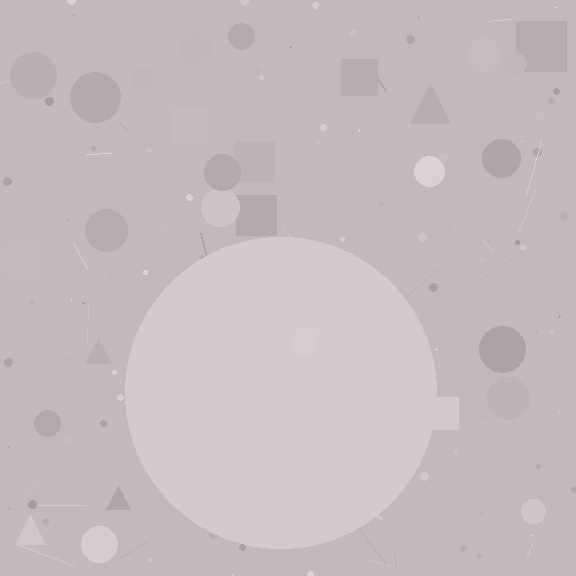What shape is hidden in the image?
A circle is hidden in the image.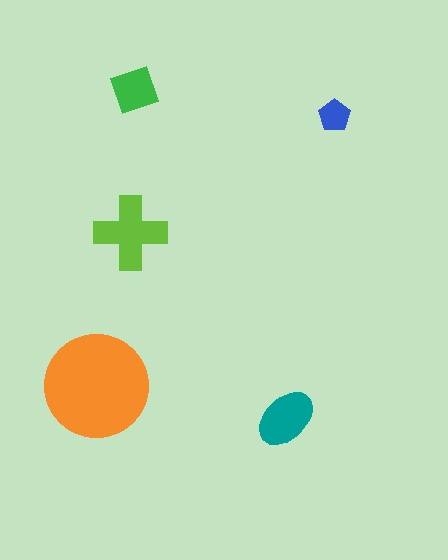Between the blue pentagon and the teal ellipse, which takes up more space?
The teal ellipse.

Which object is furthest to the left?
The orange circle is leftmost.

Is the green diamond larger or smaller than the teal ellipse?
Smaller.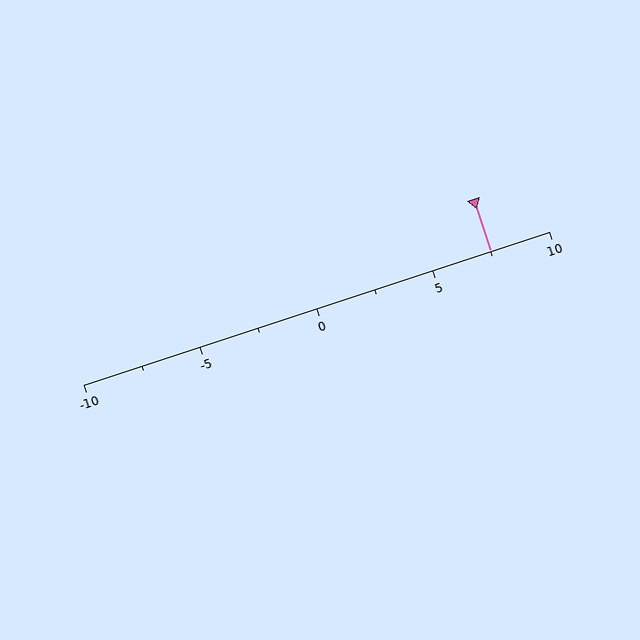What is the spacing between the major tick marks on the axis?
The major ticks are spaced 5 apart.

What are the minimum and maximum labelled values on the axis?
The axis runs from -10 to 10.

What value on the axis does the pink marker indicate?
The marker indicates approximately 7.5.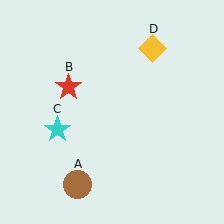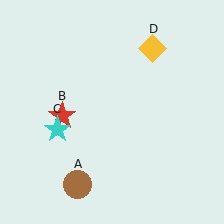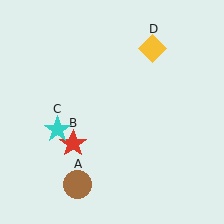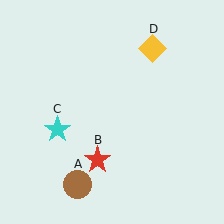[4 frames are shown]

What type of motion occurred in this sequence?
The red star (object B) rotated counterclockwise around the center of the scene.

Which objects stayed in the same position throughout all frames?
Brown circle (object A) and cyan star (object C) and yellow diamond (object D) remained stationary.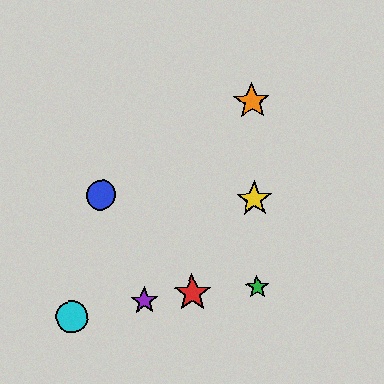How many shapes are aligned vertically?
3 shapes (the green star, the yellow star, the orange star) are aligned vertically.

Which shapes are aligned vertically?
The green star, the yellow star, the orange star are aligned vertically.